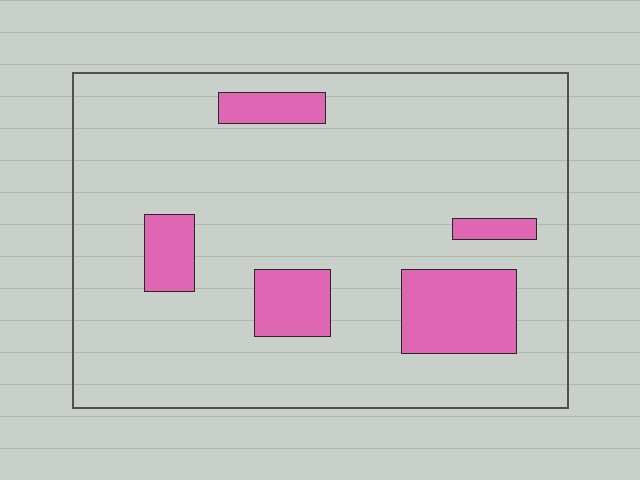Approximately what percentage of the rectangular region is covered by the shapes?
Approximately 15%.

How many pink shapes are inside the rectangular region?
5.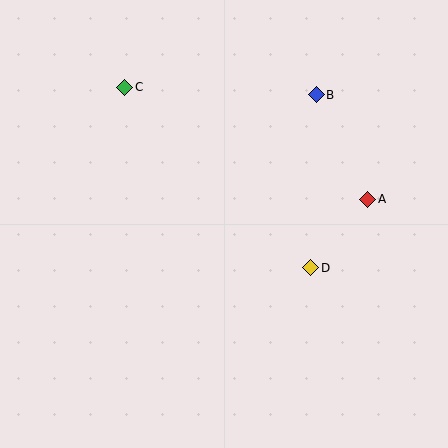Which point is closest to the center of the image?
Point D at (311, 268) is closest to the center.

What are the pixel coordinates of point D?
Point D is at (311, 268).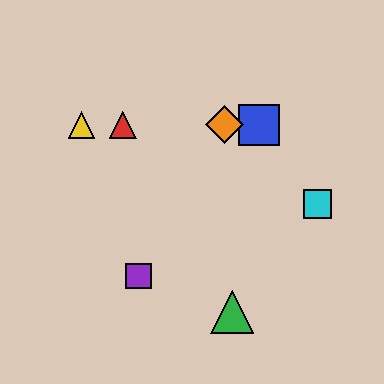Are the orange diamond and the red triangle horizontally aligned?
Yes, both are at y≈125.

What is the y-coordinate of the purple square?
The purple square is at y≈276.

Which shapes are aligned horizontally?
The red triangle, the blue square, the yellow triangle, the orange diamond are aligned horizontally.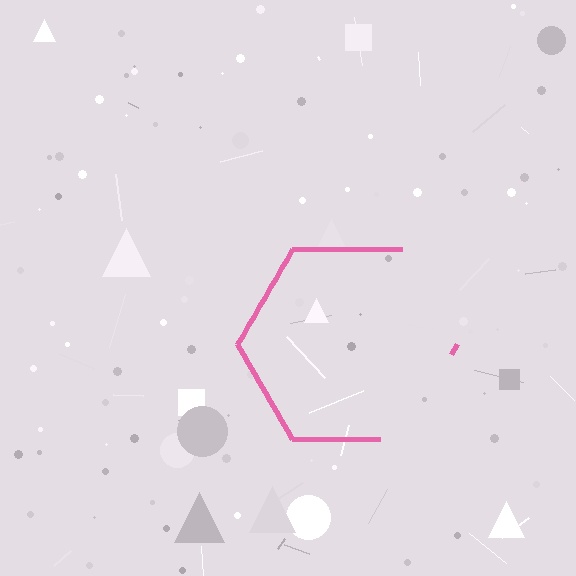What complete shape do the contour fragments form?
The contour fragments form a hexagon.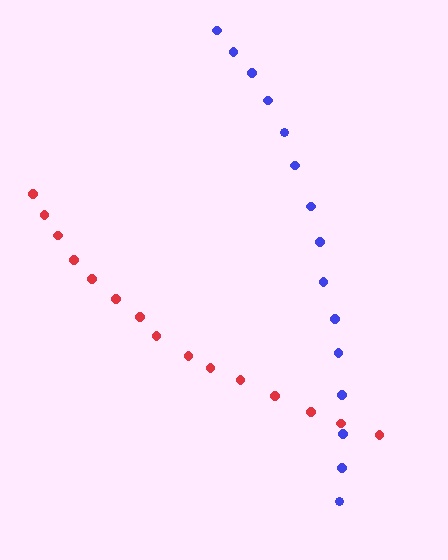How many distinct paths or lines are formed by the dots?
There are 2 distinct paths.